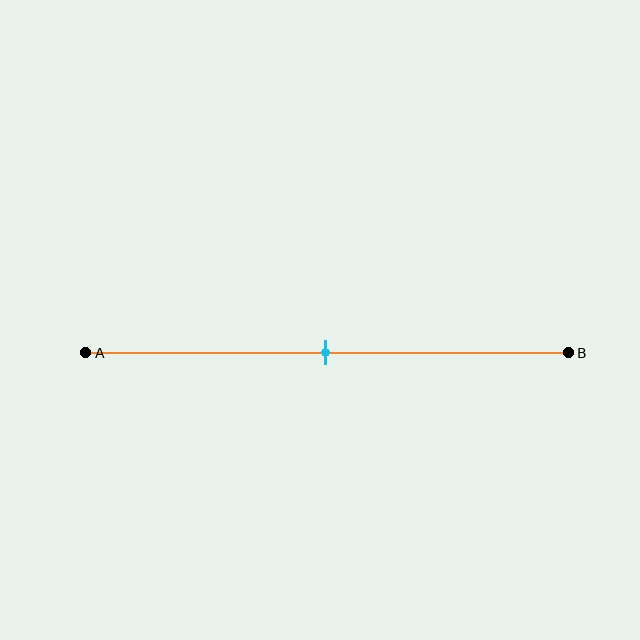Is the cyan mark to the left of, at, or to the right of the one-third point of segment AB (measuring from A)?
The cyan mark is to the right of the one-third point of segment AB.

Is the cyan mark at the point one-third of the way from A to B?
No, the mark is at about 50% from A, not at the 33% one-third point.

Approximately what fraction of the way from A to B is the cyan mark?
The cyan mark is approximately 50% of the way from A to B.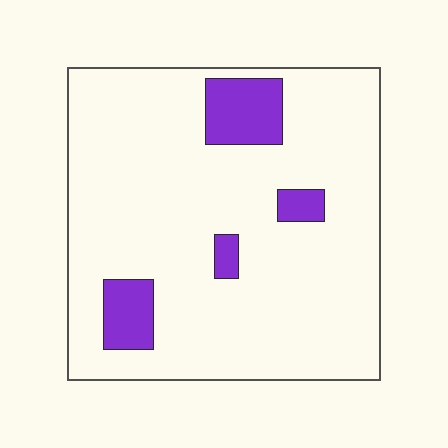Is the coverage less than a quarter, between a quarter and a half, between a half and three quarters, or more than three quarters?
Less than a quarter.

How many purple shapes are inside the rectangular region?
4.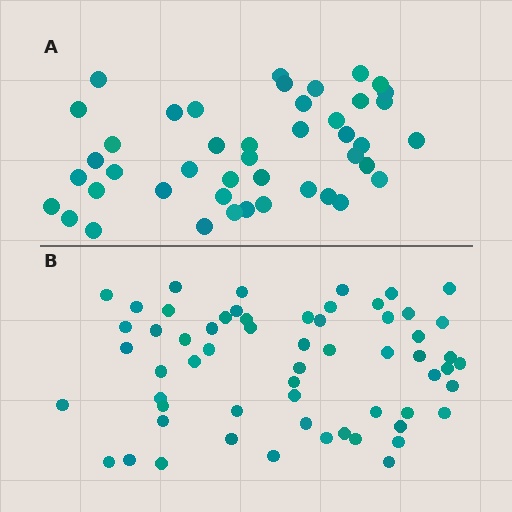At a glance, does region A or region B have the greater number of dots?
Region B (the bottom region) has more dots.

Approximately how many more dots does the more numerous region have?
Region B has approximately 15 more dots than region A.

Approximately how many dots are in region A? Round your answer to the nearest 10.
About 40 dots. (The exact count is 44, which rounds to 40.)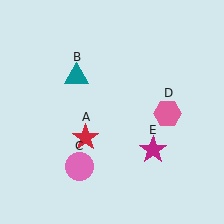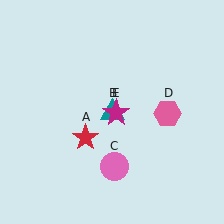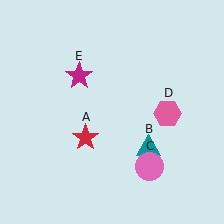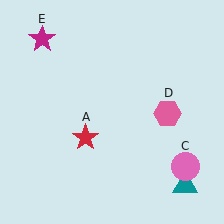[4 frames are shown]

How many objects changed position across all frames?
3 objects changed position: teal triangle (object B), pink circle (object C), magenta star (object E).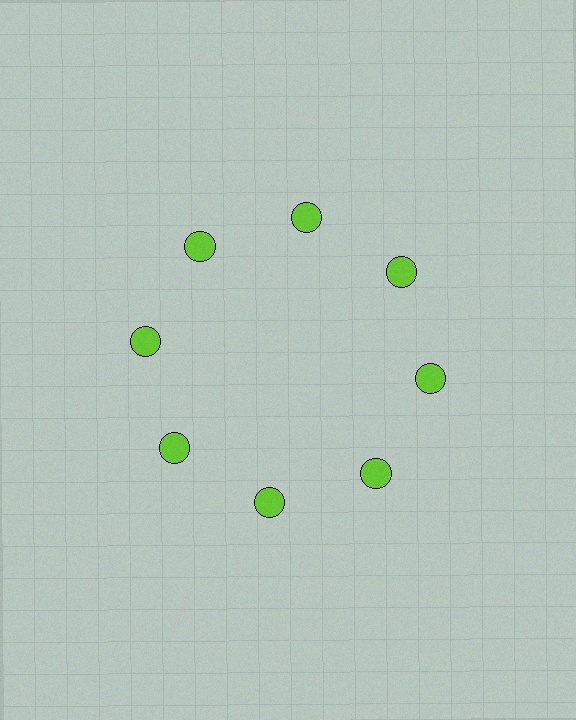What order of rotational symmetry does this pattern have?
This pattern has 8-fold rotational symmetry.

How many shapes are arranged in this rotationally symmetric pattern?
There are 8 shapes, arranged in 8 groups of 1.